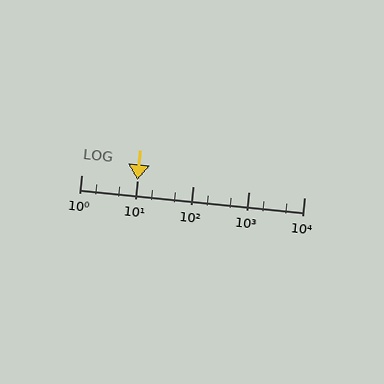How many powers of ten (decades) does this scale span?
The scale spans 4 decades, from 1 to 10000.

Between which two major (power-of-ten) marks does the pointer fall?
The pointer is between 10 and 100.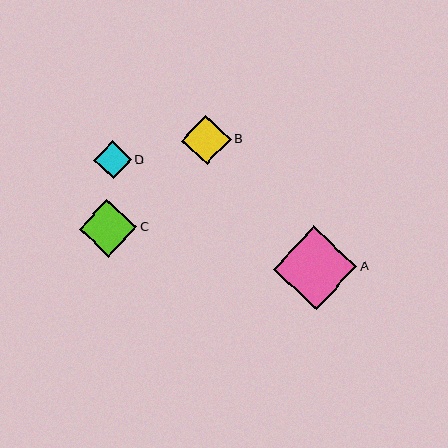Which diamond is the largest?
Diamond A is the largest with a size of approximately 83 pixels.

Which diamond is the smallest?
Diamond D is the smallest with a size of approximately 37 pixels.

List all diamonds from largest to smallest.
From largest to smallest: A, C, B, D.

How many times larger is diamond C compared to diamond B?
Diamond C is approximately 1.2 times the size of diamond B.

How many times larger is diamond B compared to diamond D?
Diamond B is approximately 1.3 times the size of diamond D.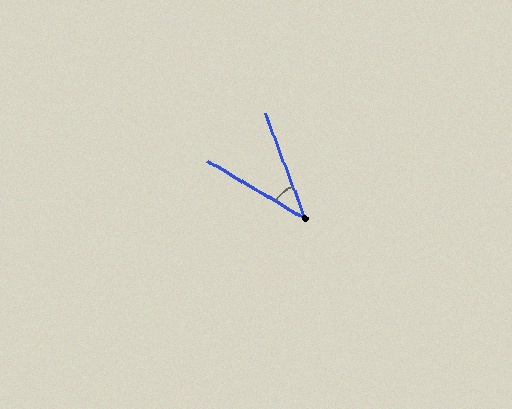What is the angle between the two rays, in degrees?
Approximately 39 degrees.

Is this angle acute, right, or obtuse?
It is acute.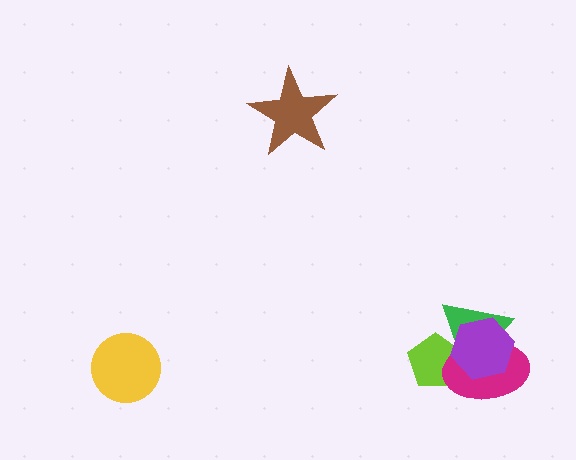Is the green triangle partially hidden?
Yes, it is partially covered by another shape.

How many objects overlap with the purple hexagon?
3 objects overlap with the purple hexagon.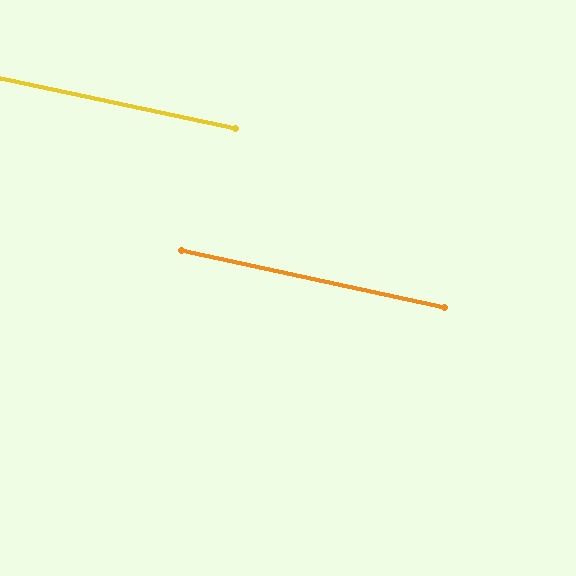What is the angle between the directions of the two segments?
Approximately 0 degrees.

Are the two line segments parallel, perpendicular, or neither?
Parallel — their directions differ by only 0.4°.